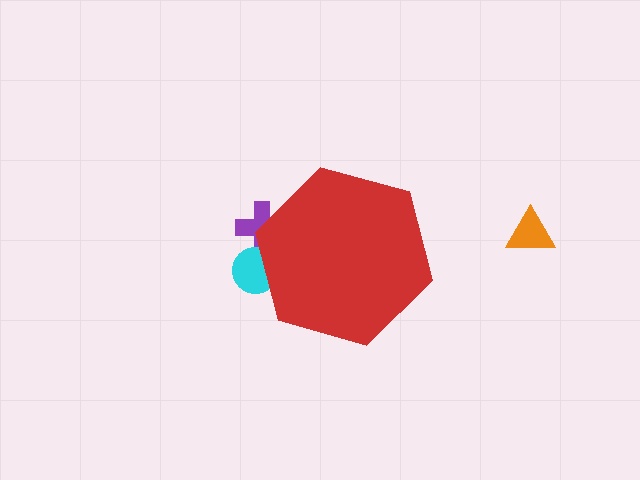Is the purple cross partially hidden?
Yes, the purple cross is partially hidden behind the red hexagon.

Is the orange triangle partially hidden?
No, the orange triangle is fully visible.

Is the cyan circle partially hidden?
Yes, the cyan circle is partially hidden behind the red hexagon.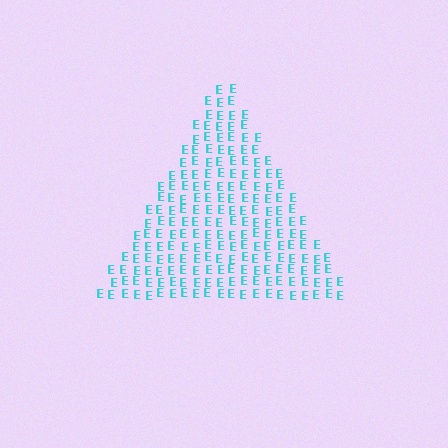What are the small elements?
The small elements are letter E's.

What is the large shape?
The large shape is a triangle.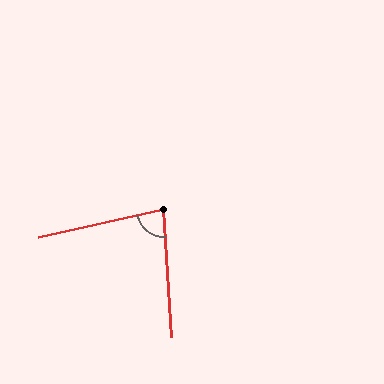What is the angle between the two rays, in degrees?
Approximately 81 degrees.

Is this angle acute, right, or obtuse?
It is acute.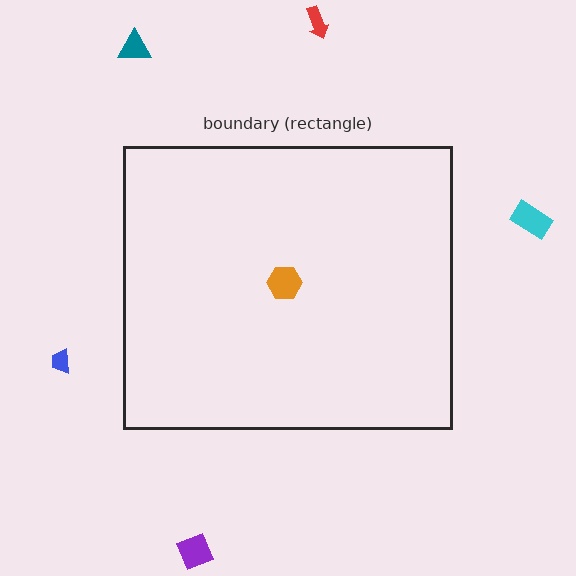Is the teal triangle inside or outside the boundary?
Outside.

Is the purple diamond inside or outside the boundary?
Outside.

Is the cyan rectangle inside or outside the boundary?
Outside.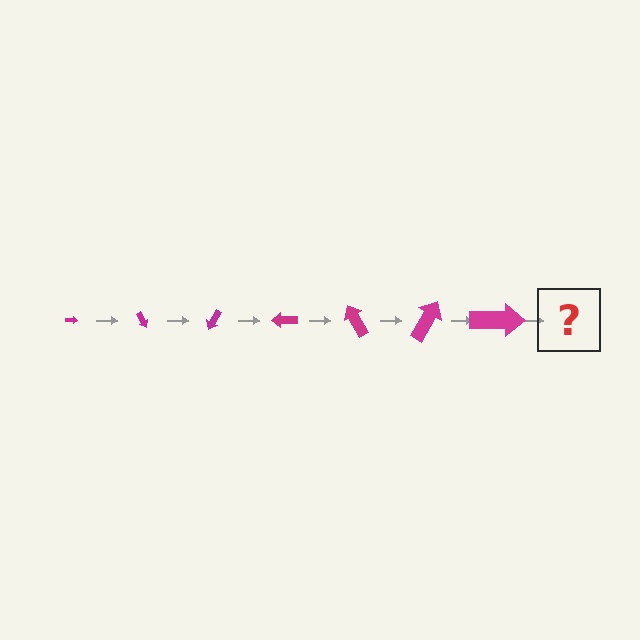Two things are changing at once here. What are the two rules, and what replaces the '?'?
The two rules are that the arrow grows larger each step and it rotates 60 degrees each step. The '?' should be an arrow, larger than the previous one and rotated 420 degrees from the start.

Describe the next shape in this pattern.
It should be an arrow, larger than the previous one and rotated 420 degrees from the start.